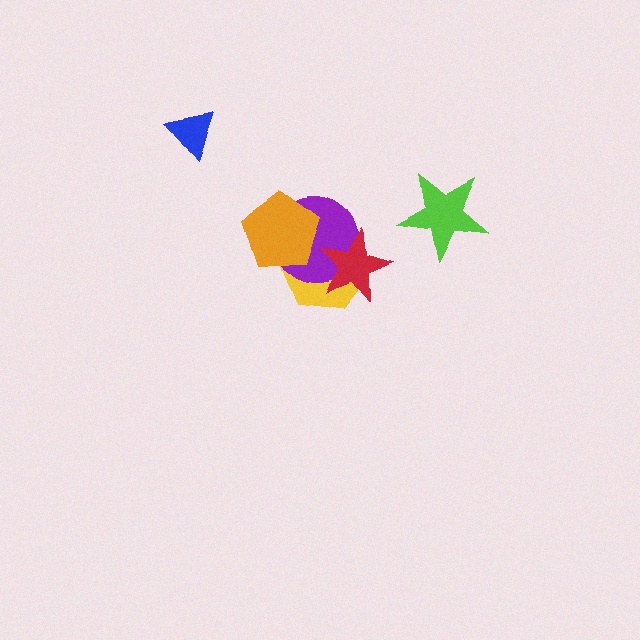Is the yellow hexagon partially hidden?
Yes, it is partially covered by another shape.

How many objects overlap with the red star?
2 objects overlap with the red star.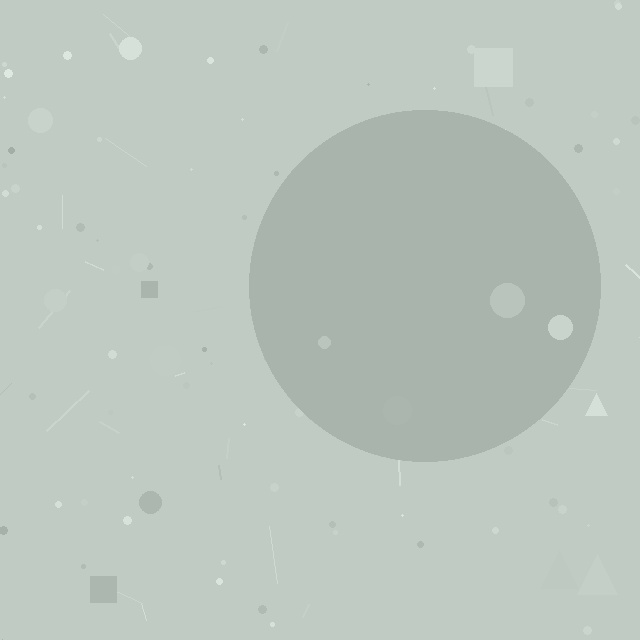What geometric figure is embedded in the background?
A circle is embedded in the background.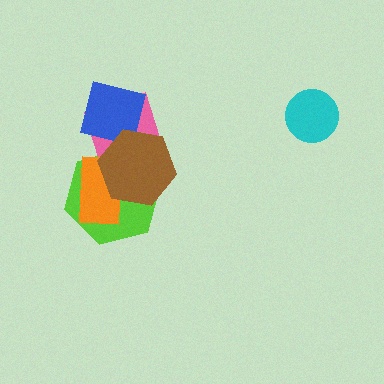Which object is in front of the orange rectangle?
The brown hexagon is in front of the orange rectangle.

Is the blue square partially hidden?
Yes, it is partially covered by another shape.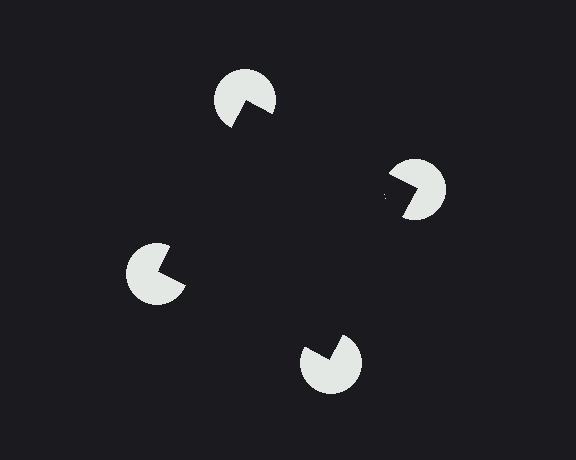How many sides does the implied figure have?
4 sides.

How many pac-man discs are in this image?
There are 4 — one at each vertex of the illusory square.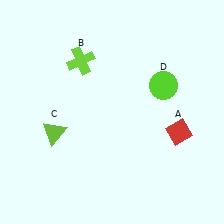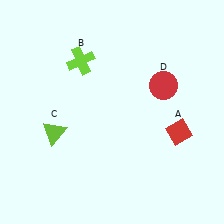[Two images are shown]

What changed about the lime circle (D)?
In Image 1, D is lime. In Image 2, it changed to red.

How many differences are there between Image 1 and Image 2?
There is 1 difference between the two images.